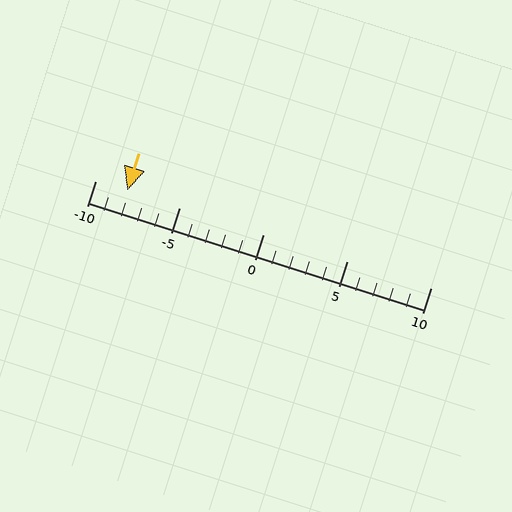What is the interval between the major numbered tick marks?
The major tick marks are spaced 5 units apart.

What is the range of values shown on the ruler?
The ruler shows values from -10 to 10.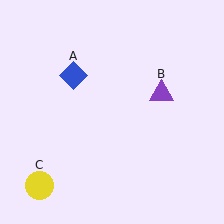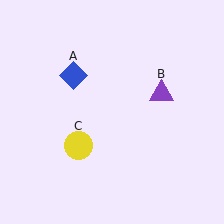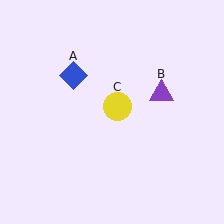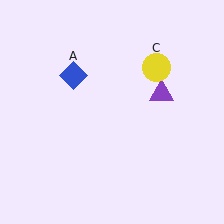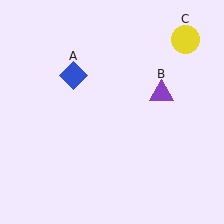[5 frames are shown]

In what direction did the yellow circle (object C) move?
The yellow circle (object C) moved up and to the right.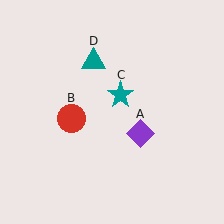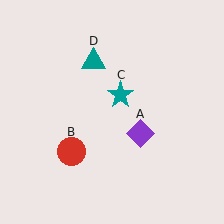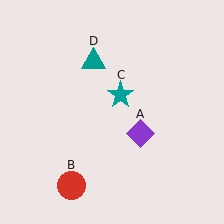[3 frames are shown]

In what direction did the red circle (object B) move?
The red circle (object B) moved down.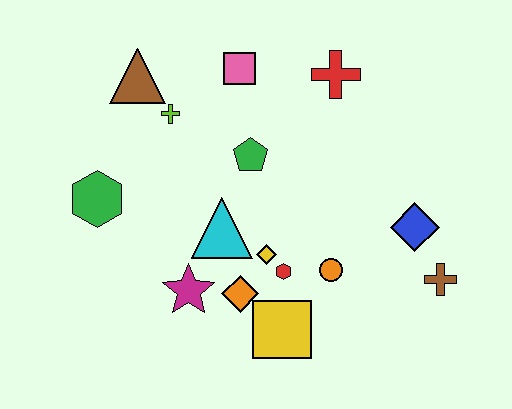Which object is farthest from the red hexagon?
The brown triangle is farthest from the red hexagon.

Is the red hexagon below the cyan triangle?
Yes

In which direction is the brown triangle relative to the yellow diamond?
The brown triangle is above the yellow diamond.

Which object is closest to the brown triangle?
The lime cross is closest to the brown triangle.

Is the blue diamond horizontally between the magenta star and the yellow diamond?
No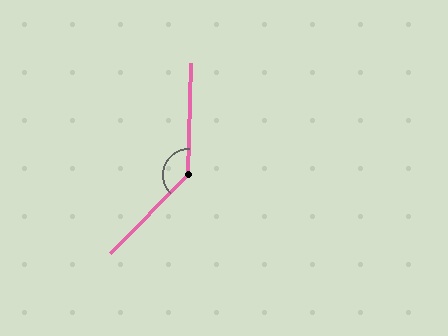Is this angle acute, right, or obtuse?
It is obtuse.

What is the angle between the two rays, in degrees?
Approximately 137 degrees.